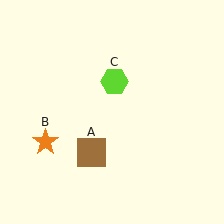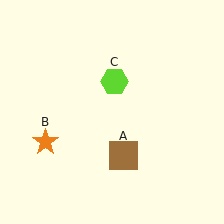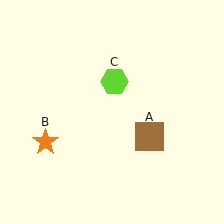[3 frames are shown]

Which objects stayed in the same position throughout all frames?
Orange star (object B) and lime hexagon (object C) remained stationary.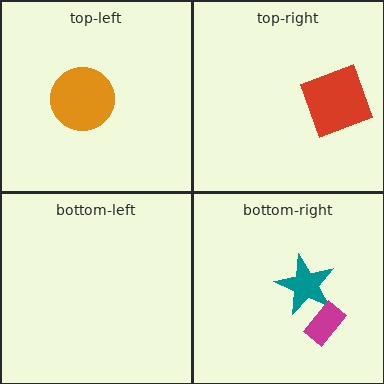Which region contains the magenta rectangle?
The bottom-right region.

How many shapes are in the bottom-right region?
2.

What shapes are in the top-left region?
The orange circle.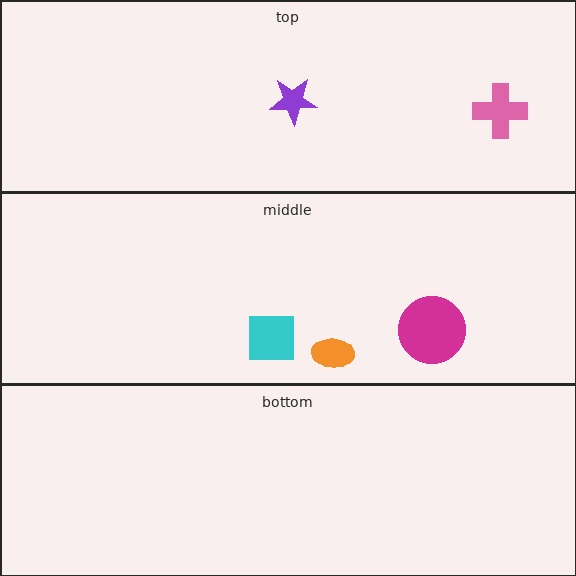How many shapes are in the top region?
2.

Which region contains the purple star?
The top region.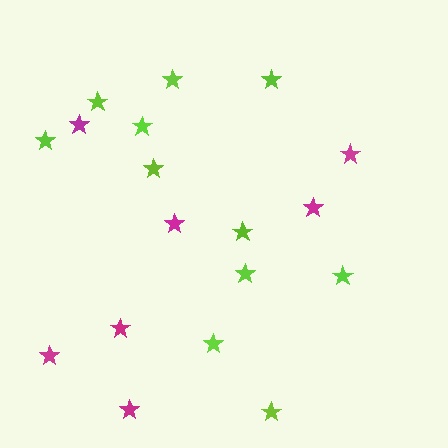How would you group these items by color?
There are 2 groups: one group of magenta stars (7) and one group of lime stars (11).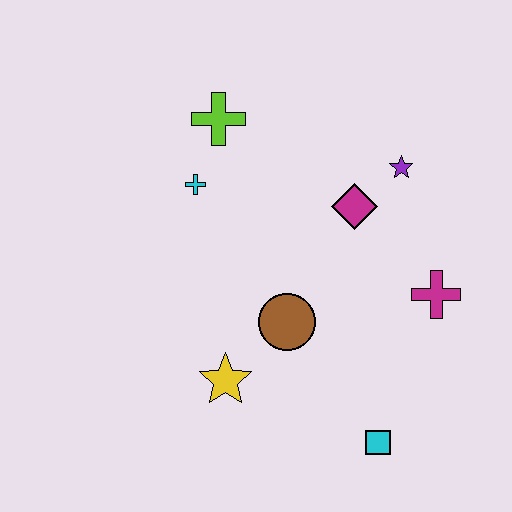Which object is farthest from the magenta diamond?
The cyan square is farthest from the magenta diamond.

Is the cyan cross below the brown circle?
No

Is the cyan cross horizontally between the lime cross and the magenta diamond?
No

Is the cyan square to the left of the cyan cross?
No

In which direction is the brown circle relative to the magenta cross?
The brown circle is to the left of the magenta cross.